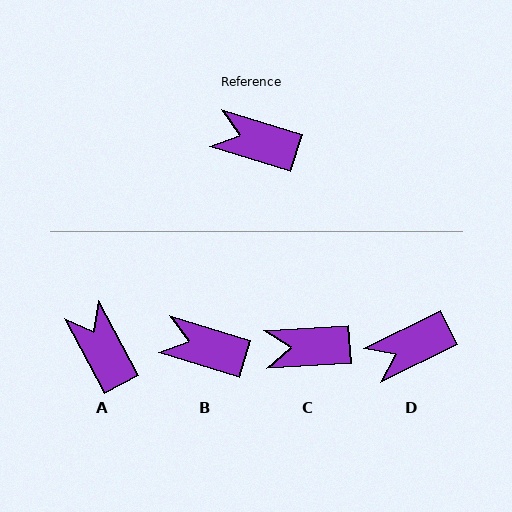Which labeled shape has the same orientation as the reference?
B.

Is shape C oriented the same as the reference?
No, it is off by about 21 degrees.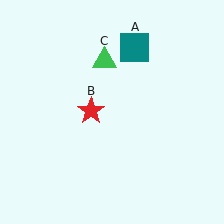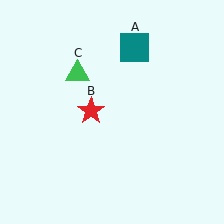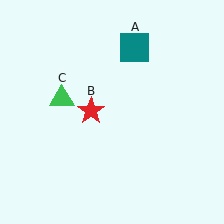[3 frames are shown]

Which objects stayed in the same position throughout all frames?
Teal square (object A) and red star (object B) remained stationary.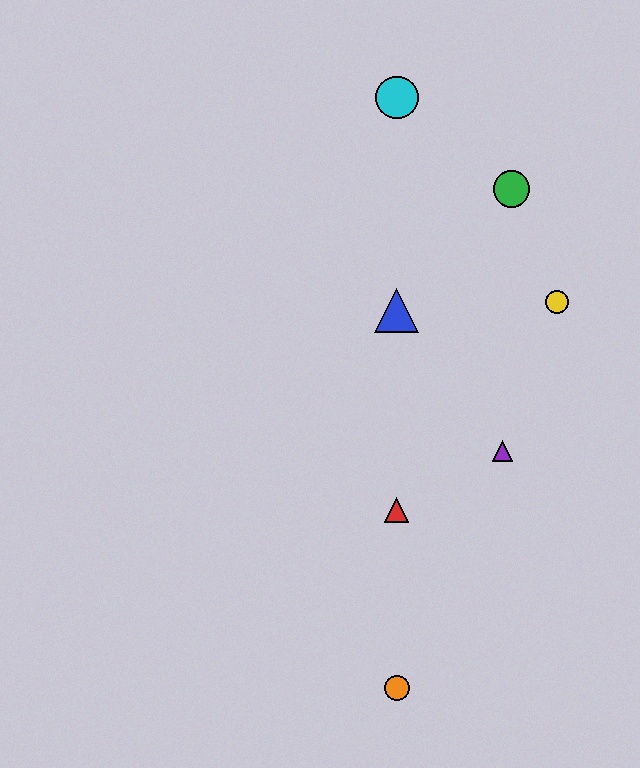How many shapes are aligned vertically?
4 shapes (the red triangle, the blue triangle, the orange circle, the cyan circle) are aligned vertically.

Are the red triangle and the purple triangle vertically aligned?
No, the red triangle is at x≈397 and the purple triangle is at x≈502.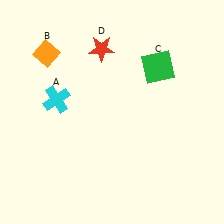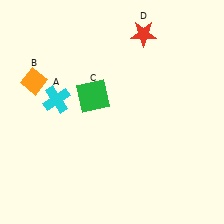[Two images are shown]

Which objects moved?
The objects that moved are: the orange diamond (B), the green square (C), the red star (D).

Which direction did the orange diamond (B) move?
The orange diamond (B) moved down.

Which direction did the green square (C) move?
The green square (C) moved left.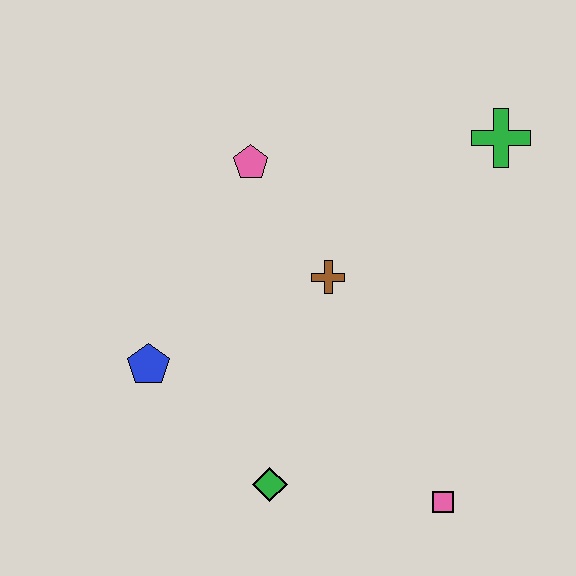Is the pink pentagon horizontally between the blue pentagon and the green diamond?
Yes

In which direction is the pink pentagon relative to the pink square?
The pink pentagon is above the pink square.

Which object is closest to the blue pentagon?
The green diamond is closest to the blue pentagon.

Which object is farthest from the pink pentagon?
The pink square is farthest from the pink pentagon.